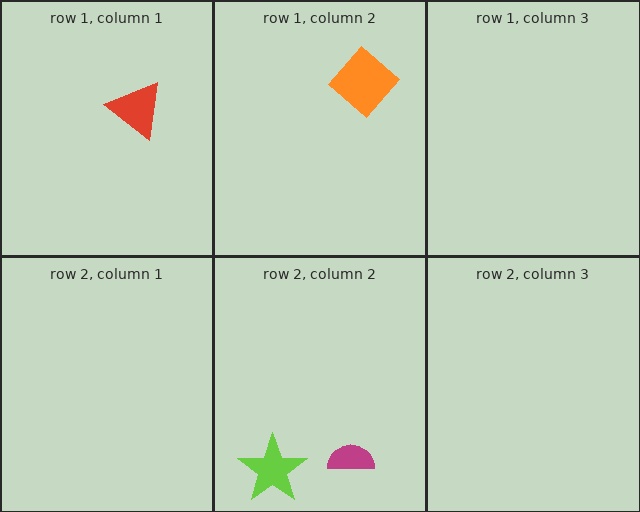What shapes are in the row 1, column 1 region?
The red triangle.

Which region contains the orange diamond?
The row 1, column 2 region.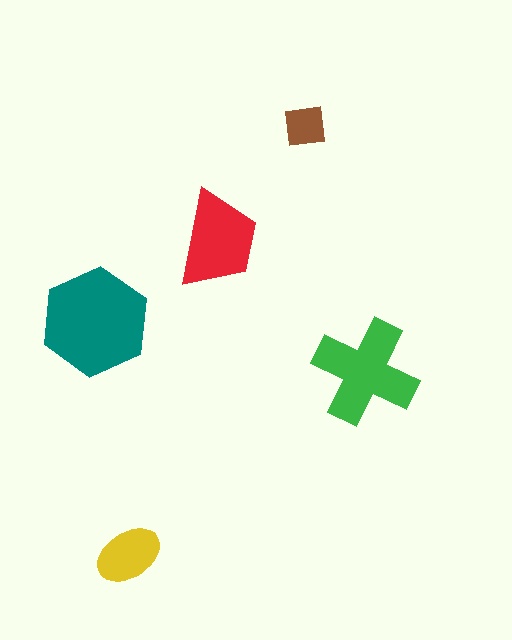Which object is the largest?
The teal hexagon.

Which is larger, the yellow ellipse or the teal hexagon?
The teal hexagon.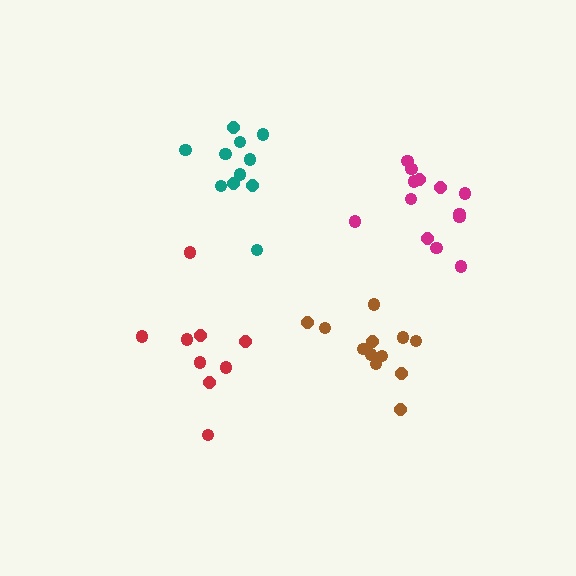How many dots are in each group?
Group 1: 13 dots, Group 2: 9 dots, Group 3: 12 dots, Group 4: 11 dots (45 total).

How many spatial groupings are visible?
There are 4 spatial groupings.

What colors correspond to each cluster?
The clusters are colored: magenta, red, brown, teal.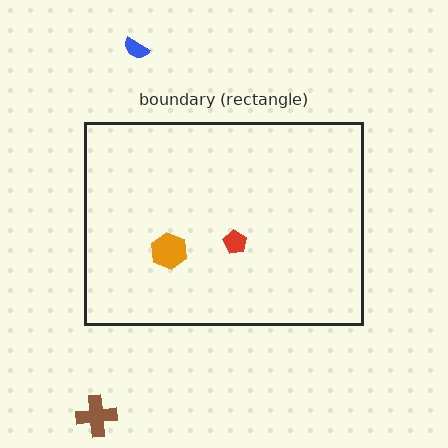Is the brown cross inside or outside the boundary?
Outside.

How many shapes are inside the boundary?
2 inside, 2 outside.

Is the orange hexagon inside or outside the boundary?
Inside.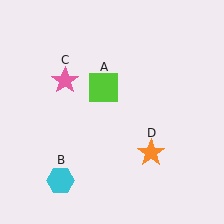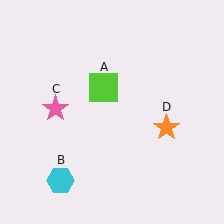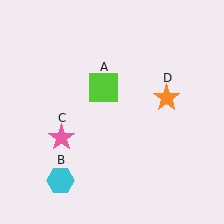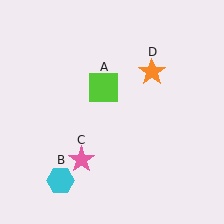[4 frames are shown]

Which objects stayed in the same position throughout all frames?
Lime square (object A) and cyan hexagon (object B) remained stationary.